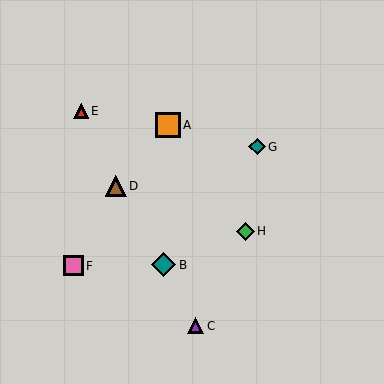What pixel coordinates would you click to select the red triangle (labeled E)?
Click at (81, 111) to select the red triangle E.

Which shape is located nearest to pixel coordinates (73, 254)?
The pink square (labeled F) at (73, 266) is nearest to that location.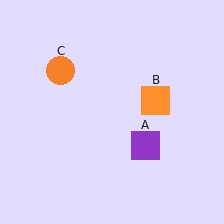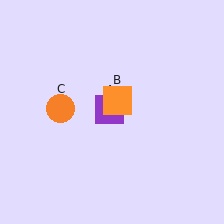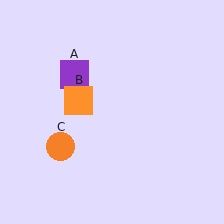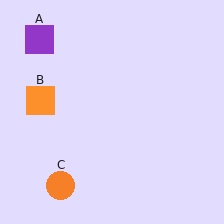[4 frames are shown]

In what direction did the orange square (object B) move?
The orange square (object B) moved left.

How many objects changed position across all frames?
3 objects changed position: purple square (object A), orange square (object B), orange circle (object C).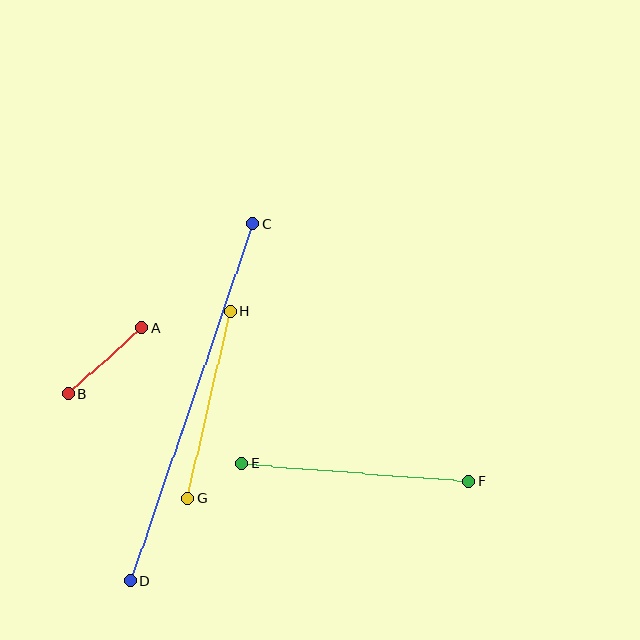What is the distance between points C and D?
The distance is approximately 377 pixels.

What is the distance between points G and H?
The distance is approximately 191 pixels.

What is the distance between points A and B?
The distance is approximately 99 pixels.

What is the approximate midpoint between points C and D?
The midpoint is at approximately (192, 402) pixels.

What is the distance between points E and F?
The distance is approximately 228 pixels.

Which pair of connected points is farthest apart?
Points C and D are farthest apart.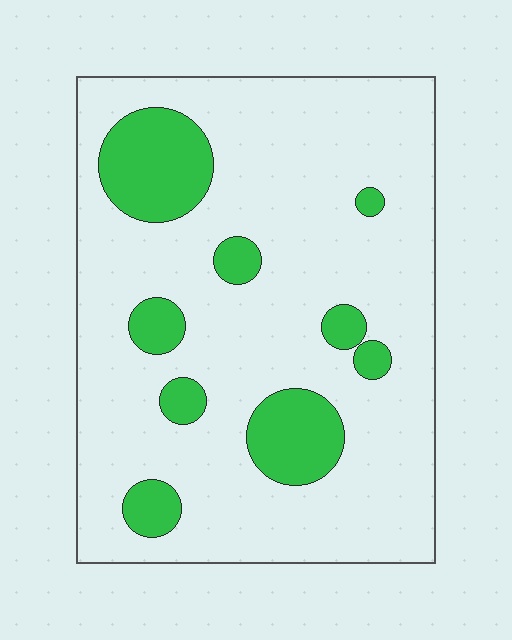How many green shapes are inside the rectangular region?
9.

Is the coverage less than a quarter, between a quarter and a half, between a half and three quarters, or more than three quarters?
Less than a quarter.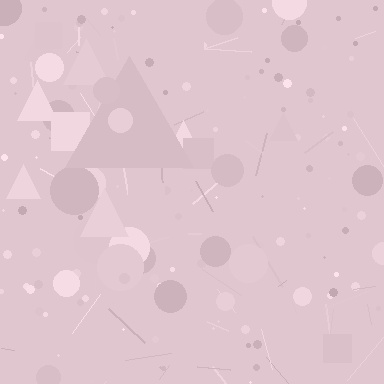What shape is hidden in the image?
A triangle is hidden in the image.